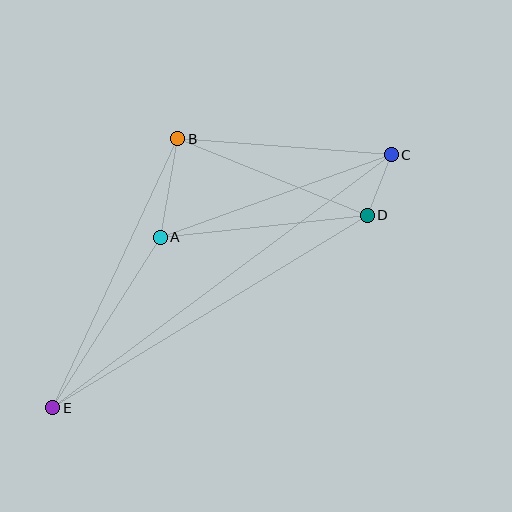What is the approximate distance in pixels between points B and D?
The distance between B and D is approximately 205 pixels.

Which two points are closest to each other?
Points C and D are closest to each other.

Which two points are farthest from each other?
Points C and E are farthest from each other.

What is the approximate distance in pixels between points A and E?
The distance between A and E is approximately 201 pixels.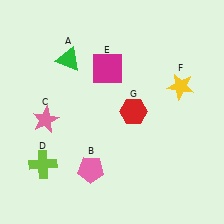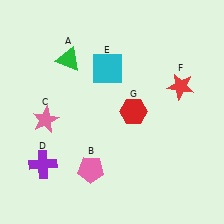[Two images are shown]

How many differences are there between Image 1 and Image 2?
There are 3 differences between the two images.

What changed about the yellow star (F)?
In Image 1, F is yellow. In Image 2, it changed to red.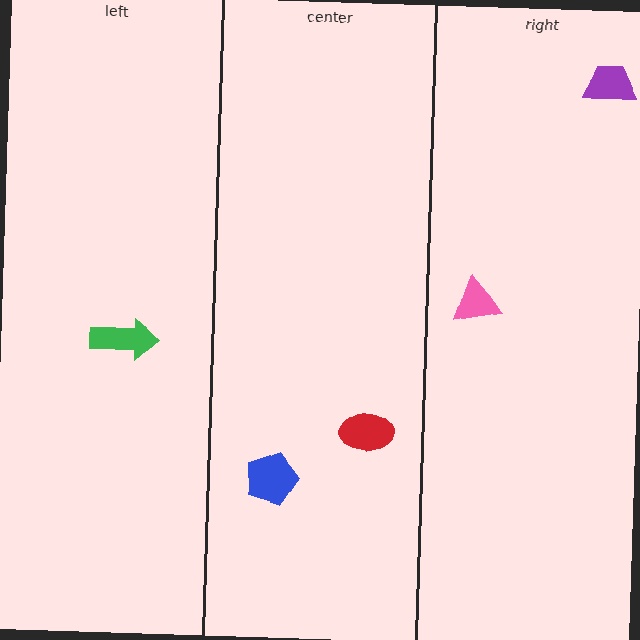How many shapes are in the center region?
2.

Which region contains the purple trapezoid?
The right region.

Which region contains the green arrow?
The left region.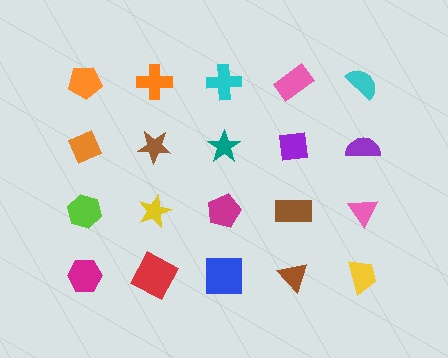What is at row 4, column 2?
A red square.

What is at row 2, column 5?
A purple semicircle.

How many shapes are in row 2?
5 shapes.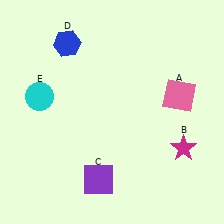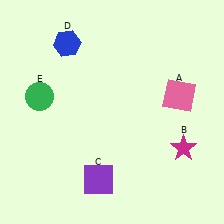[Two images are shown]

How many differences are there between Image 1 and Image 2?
There is 1 difference between the two images.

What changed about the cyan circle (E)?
In Image 1, E is cyan. In Image 2, it changed to green.